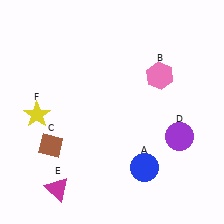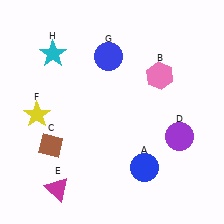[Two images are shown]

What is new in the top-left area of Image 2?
A cyan star (H) was added in the top-left area of Image 2.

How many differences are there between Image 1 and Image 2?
There are 2 differences between the two images.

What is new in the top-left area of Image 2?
A blue circle (G) was added in the top-left area of Image 2.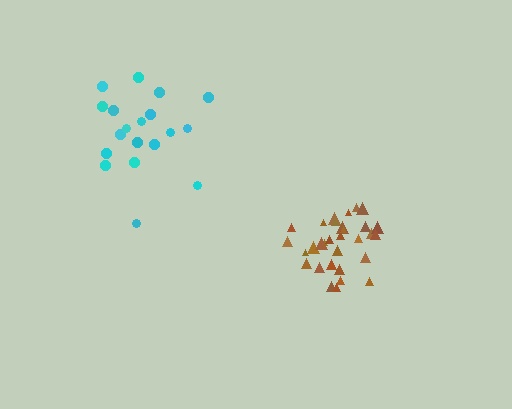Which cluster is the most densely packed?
Brown.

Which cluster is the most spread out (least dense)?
Cyan.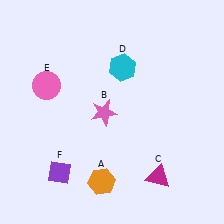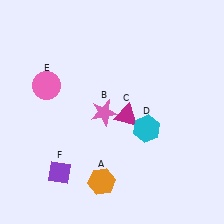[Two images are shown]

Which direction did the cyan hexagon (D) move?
The cyan hexagon (D) moved down.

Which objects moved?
The objects that moved are: the magenta triangle (C), the cyan hexagon (D).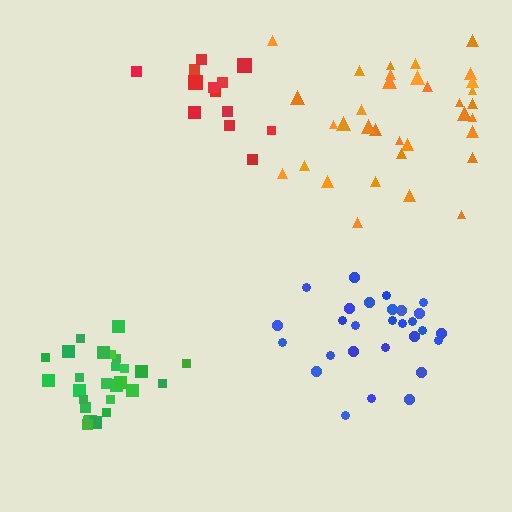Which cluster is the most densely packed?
Green.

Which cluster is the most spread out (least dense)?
Orange.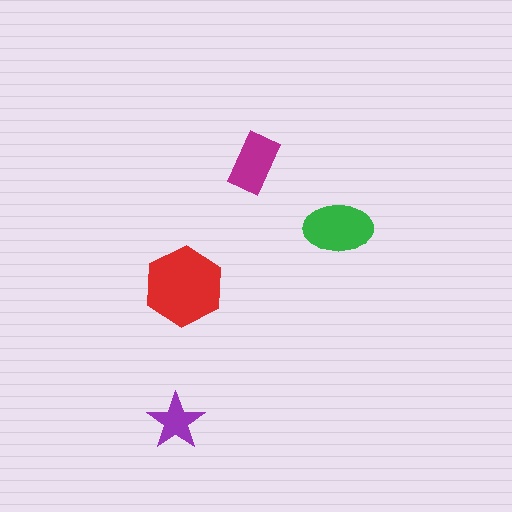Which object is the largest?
The red hexagon.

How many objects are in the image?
There are 4 objects in the image.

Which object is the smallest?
The purple star.